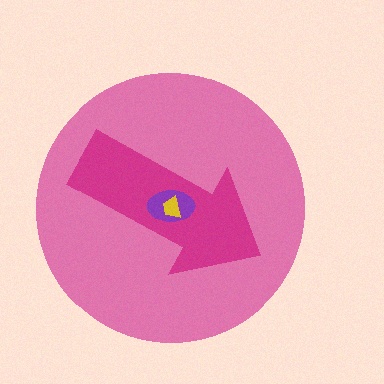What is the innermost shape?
The yellow trapezoid.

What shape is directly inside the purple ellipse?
The yellow trapezoid.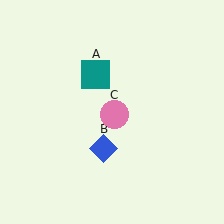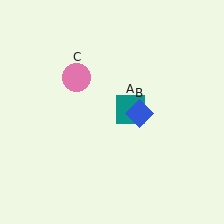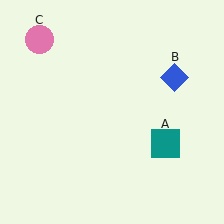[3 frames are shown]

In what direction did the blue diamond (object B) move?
The blue diamond (object B) moved up and to the right.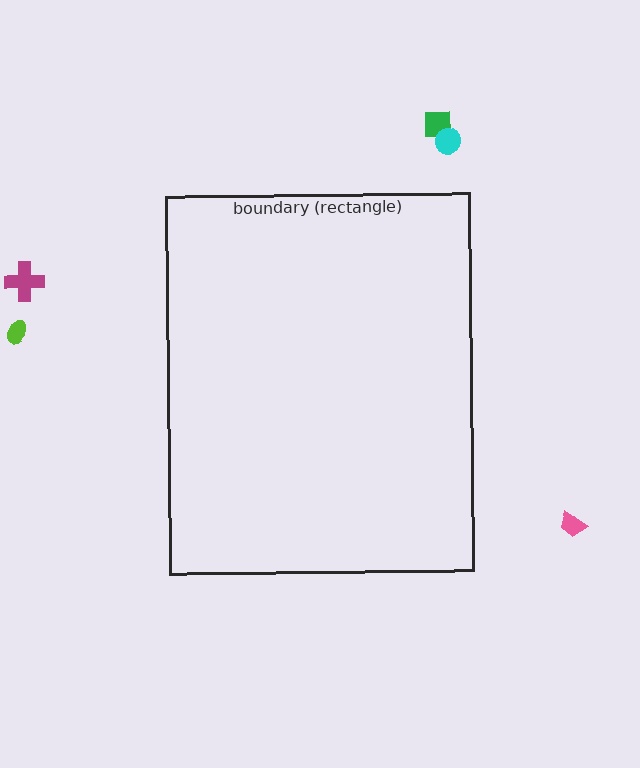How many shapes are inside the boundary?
0 inside, 5 outside.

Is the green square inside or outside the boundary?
Outside.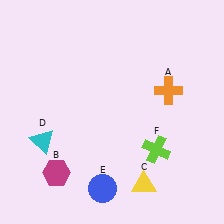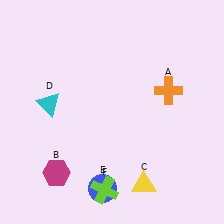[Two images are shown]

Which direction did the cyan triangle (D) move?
The cyan triangle (D) moved up.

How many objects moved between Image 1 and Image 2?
2 objects moved between the two images.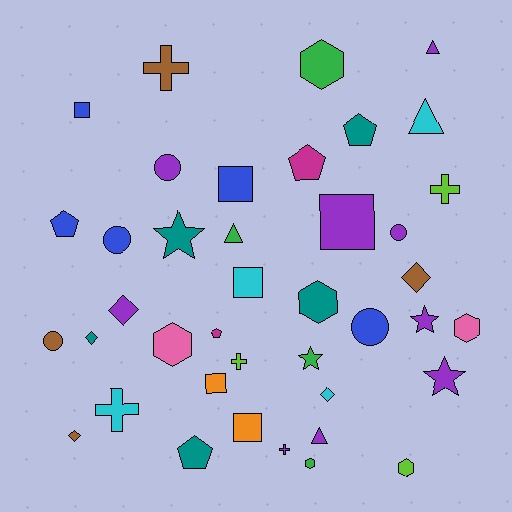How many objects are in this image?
There are 40 objects.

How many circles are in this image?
There are 5 circles.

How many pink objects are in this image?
There are 2 pink objects.